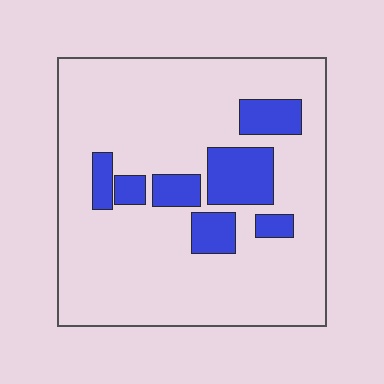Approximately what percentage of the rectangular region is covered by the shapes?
Approximately 20%.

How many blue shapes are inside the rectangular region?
7.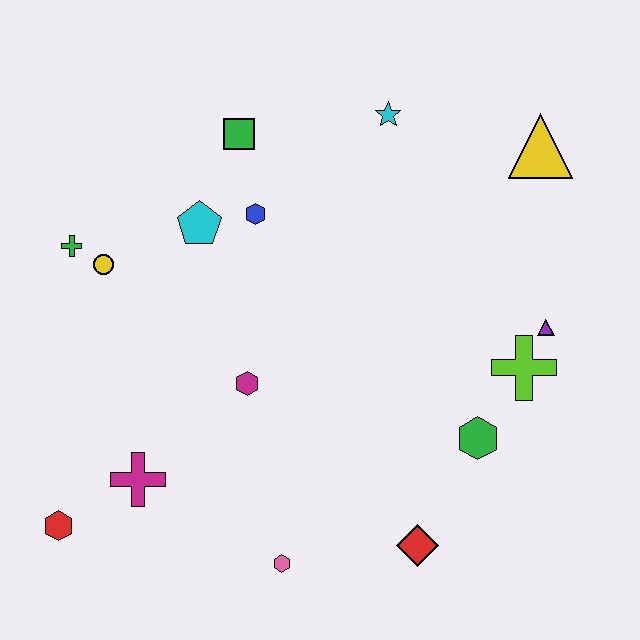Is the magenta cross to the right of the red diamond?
No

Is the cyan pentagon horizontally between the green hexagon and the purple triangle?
No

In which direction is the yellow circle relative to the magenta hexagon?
The yellow circle is to the left of the magenta hexagon.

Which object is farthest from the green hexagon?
The green cross is farthest from the green hexagon.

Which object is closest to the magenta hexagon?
The magenta cross is closest to the magenta hexagon.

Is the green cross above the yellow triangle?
No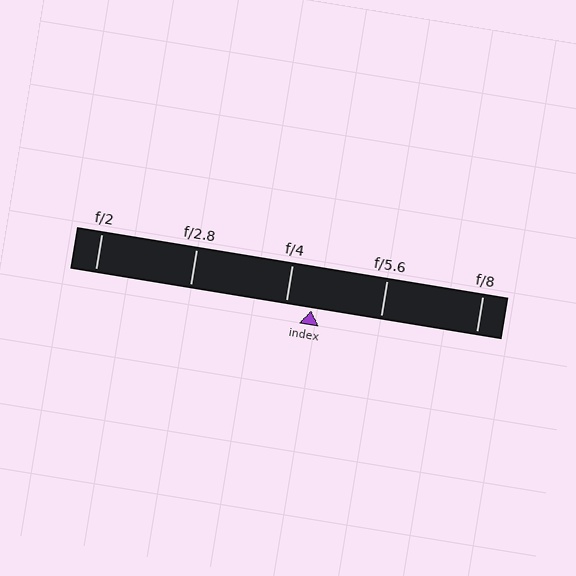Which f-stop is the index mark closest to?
The index mark is closest to f/4.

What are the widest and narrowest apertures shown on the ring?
The widest aperture shown is f/2 and the narrowest is f/8.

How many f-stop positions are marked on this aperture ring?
There are 5 f-stop positions marked.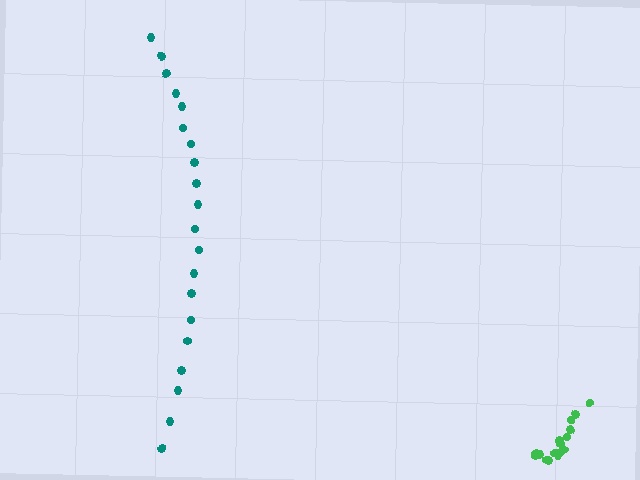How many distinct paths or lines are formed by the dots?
There are 2 distinct paths.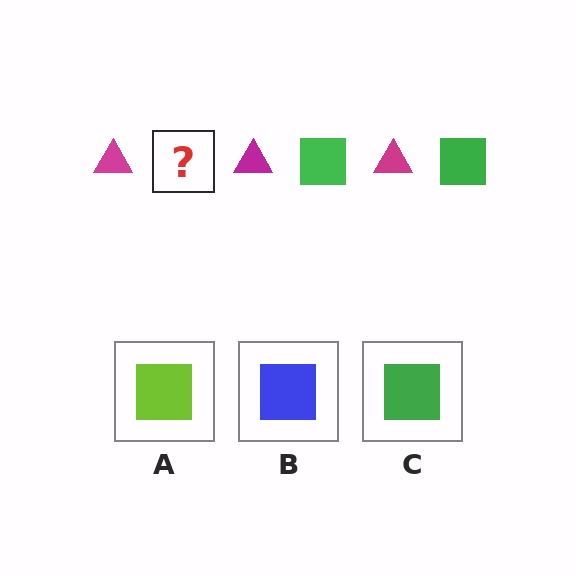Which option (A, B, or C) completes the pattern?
C.